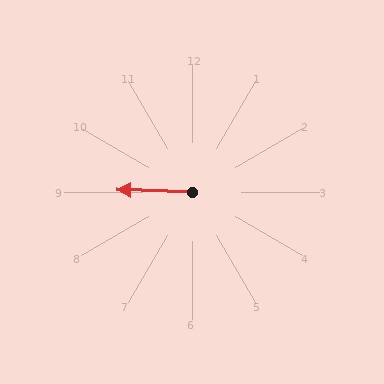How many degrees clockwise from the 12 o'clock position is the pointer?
Approximately 272 degrees.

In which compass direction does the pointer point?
West.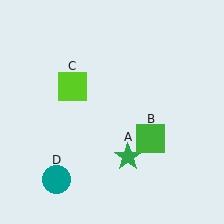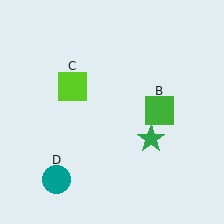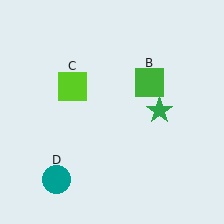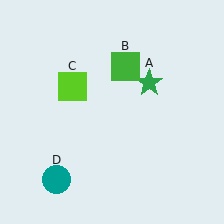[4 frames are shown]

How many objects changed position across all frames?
2 objects changed position: green star (object A), green square (object B).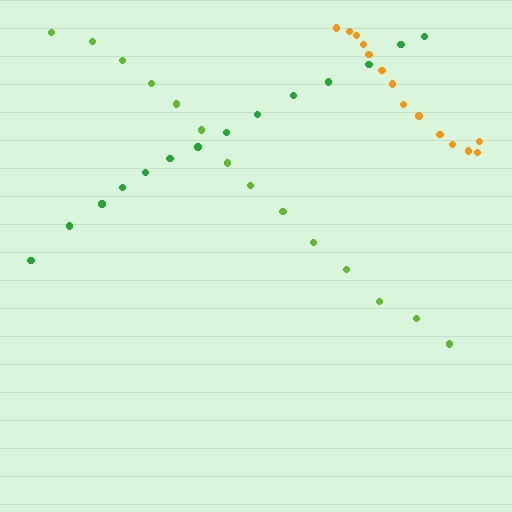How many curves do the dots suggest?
There are 3 distinct paths.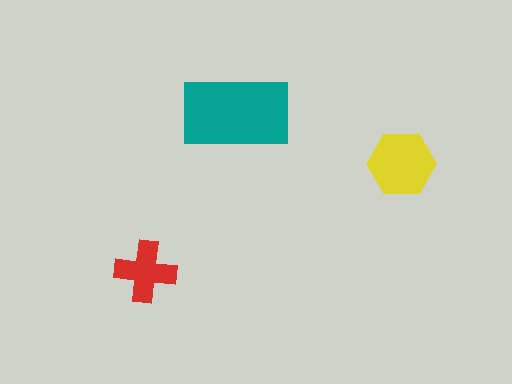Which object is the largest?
The teal rectangle.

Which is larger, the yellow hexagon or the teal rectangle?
The teal rectangle.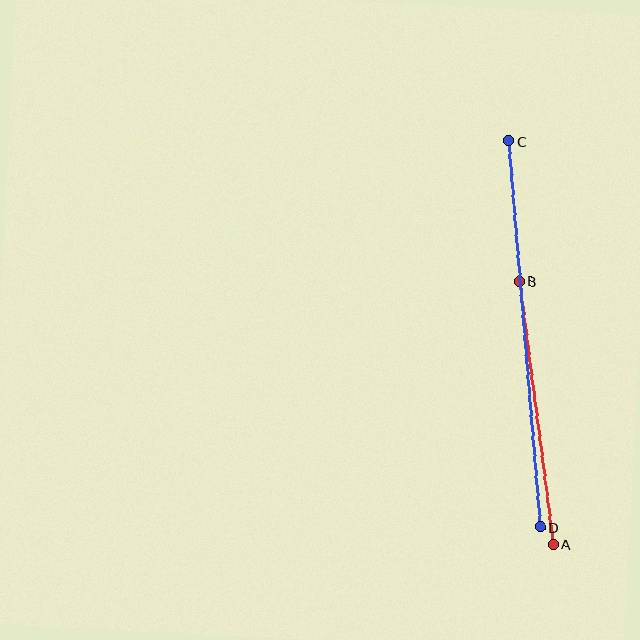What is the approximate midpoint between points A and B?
The midpoint is at approximately (536, 413) pixels.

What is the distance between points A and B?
The distance is approximately 265 pixels.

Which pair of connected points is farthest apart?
Points C and D are farthest apart.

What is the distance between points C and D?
The distance is approximately 387 pixels.